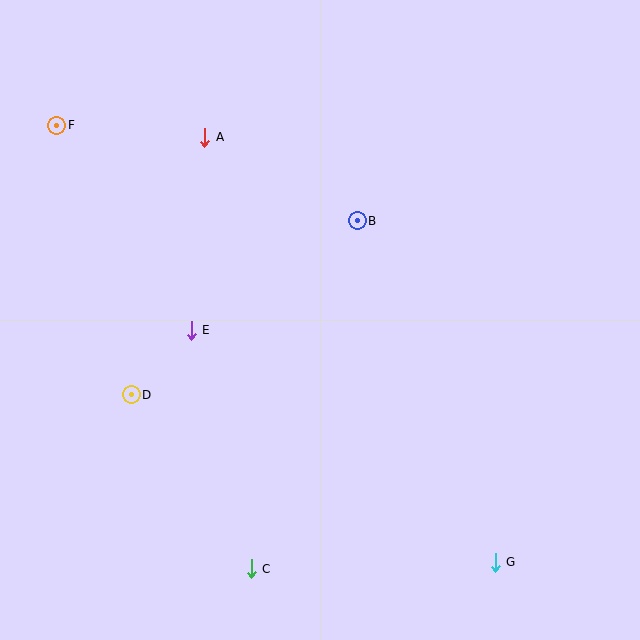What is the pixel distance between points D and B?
The distance between D and B is 285 pixels.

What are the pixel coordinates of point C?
Point C is at (251, 569).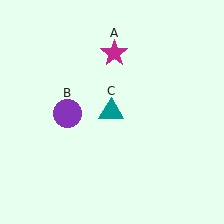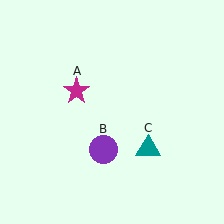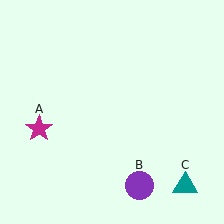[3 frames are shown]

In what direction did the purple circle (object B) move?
The purple circle (object B) moved down and to the right.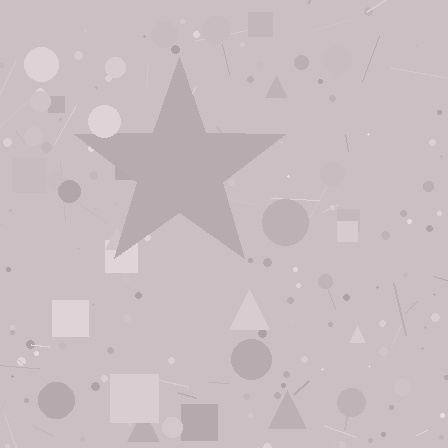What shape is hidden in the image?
A star is hidden in the image.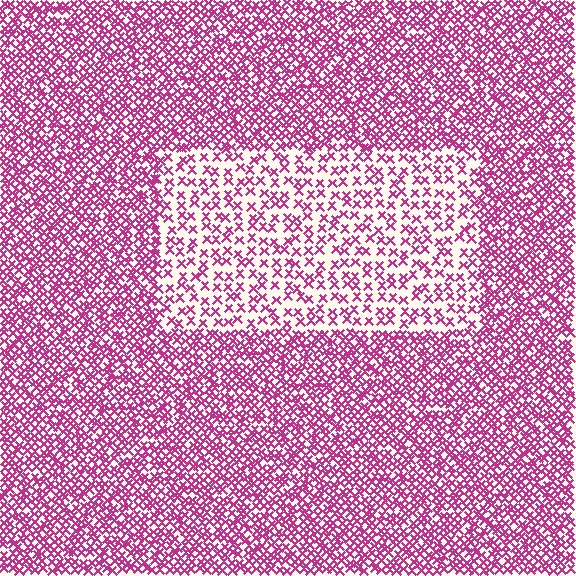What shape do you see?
I see a rectangle.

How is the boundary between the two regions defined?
The boundary is defined by a change in element density (approximately 2.2x ratio). All elements are the same color, size, and shape.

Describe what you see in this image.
The image contains small magenta elements arranged at two different densities. A rectangle-shaped region is visible where the elements are less densely packed than the surrounding area.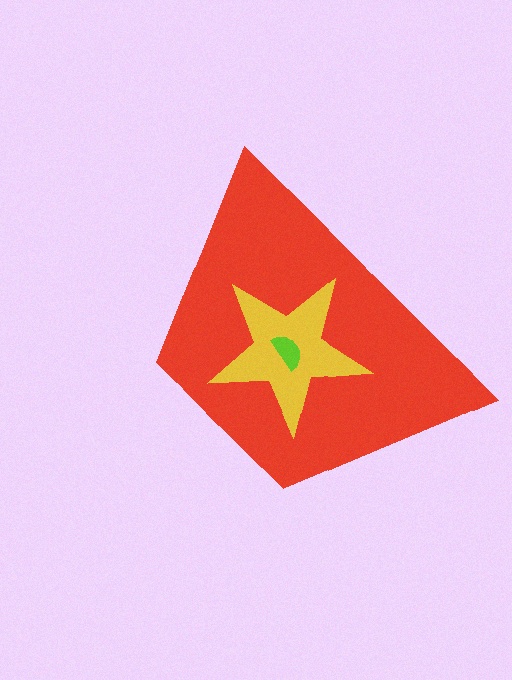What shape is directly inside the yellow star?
The lime semicircle.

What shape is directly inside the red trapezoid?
The yellow star.